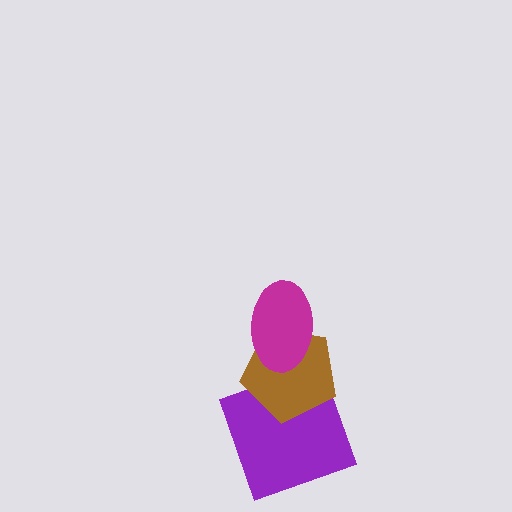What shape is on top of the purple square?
The brown pentagon is on top of the purple square.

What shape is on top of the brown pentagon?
The magenta ellipse is on top of the brown pentagon.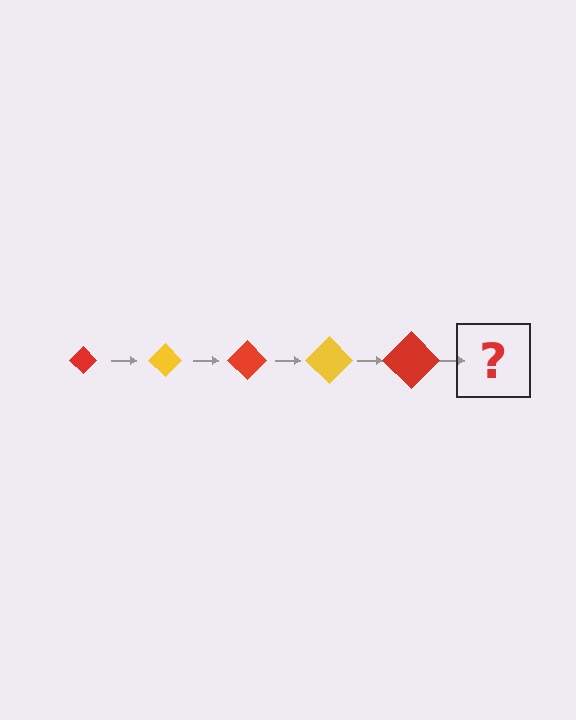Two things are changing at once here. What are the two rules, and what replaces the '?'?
The two rules are that the diamond grows larger each step and the color cycles through red and yellow. The '?' should be a yellow diamond, larger than the previous one.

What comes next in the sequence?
The next element should be a yellow diamond, larger than the previous one.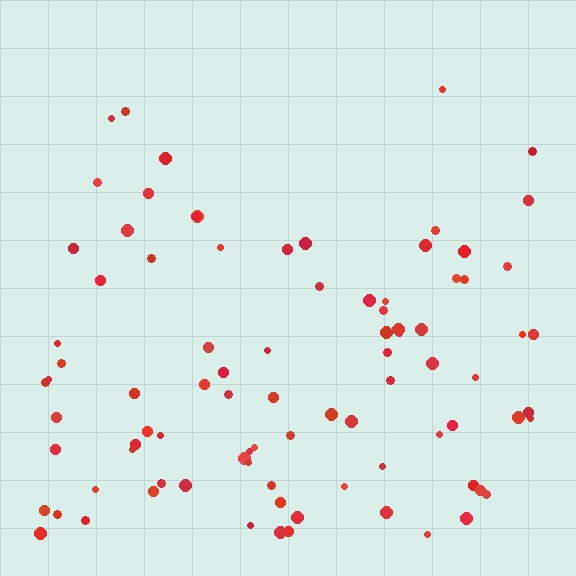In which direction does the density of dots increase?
From top to bottom, with the bottom side densest.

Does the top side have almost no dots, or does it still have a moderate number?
Still a moderate number, just noticeably fewer than the bottom.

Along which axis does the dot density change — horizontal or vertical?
Vertical.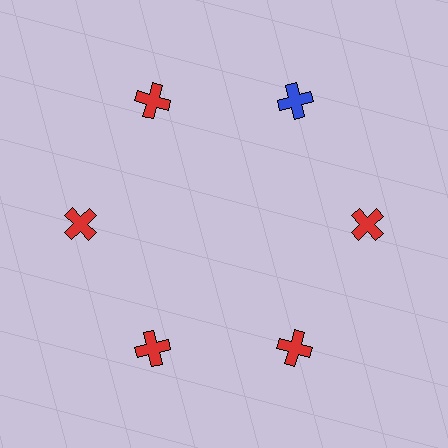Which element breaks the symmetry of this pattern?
The blue cross at roughly the 1 o'clock position breaks the symmetry. All other shapes are red crosses.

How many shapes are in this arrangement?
There are 6 shapes arranged in a ring pattern.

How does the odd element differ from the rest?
It has a different color: blue instead of red.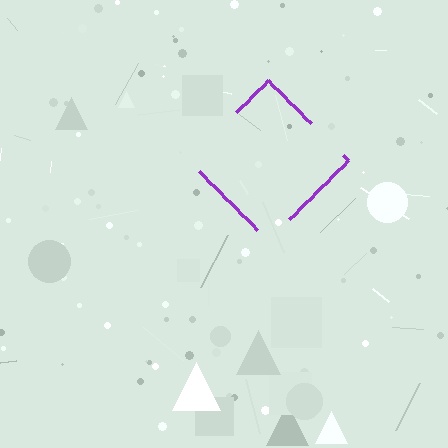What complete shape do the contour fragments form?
The contour fragments form a diamond.